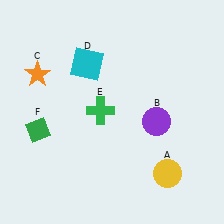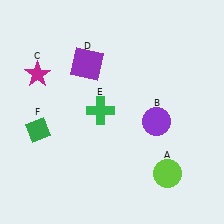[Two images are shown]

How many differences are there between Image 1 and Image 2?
There are 3 differences between the two images.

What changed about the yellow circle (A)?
In Image 1, A is yellow. In Image 2, it changed to lime.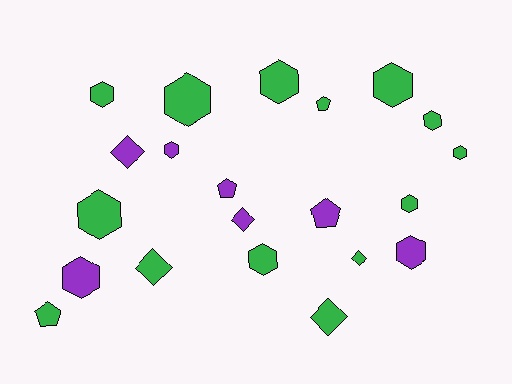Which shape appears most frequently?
Hexagon, with 12 objects.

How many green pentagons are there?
There are 2 green pentagons.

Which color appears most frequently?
Green, with 14 objects.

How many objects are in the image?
There are 21 objects.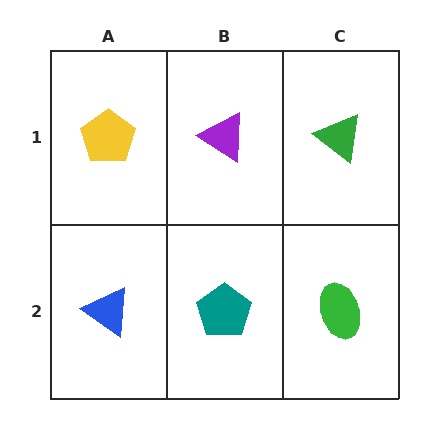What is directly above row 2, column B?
A purple triangle.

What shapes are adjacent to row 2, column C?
A green triangle (row 1, column C), a teal pentagon (row 2, column B).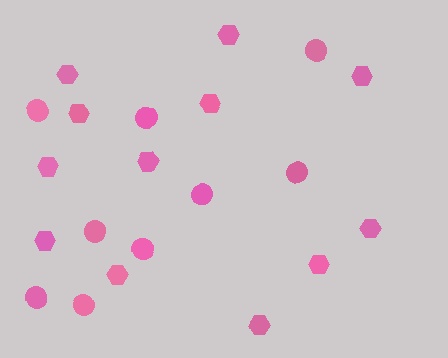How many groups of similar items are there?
There are 2 groups: one group of hexagons (12) and one group of circles (9).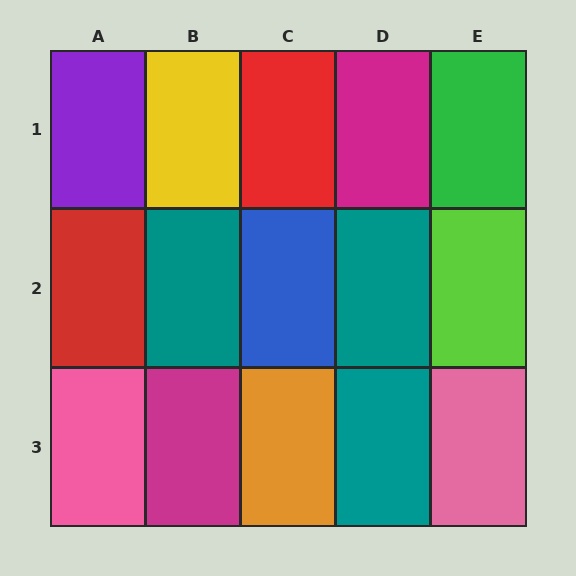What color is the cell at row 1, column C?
Red.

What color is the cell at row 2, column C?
Blue.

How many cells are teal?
3 cells are teal.